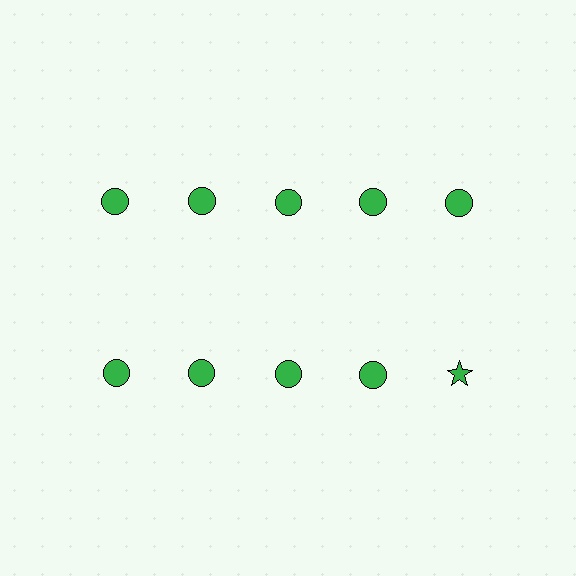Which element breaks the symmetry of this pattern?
The green star in the second row, rightmost column breaks the symmetry. All other shapes are green circles.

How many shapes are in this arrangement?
There are 10 shapes arranged in a grid pattern.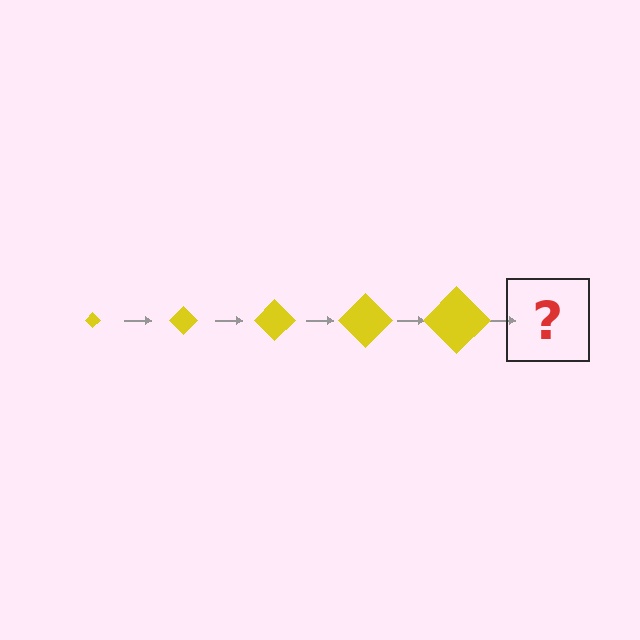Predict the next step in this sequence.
The next step is a yellow diamond, larger than the previous one.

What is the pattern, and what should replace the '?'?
The pattern is that the diamond gets progressively larger each step. The '?' should be a yellow diamond, larger than the previous one.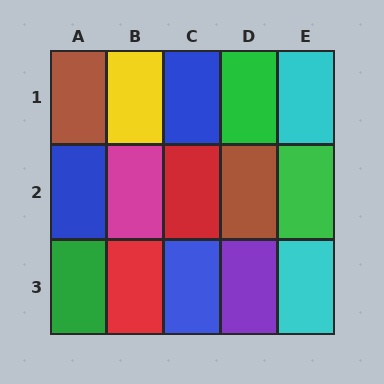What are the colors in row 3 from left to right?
Green, red, blue, purple, cyan.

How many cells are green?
3 cells are green.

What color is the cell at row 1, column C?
Blue.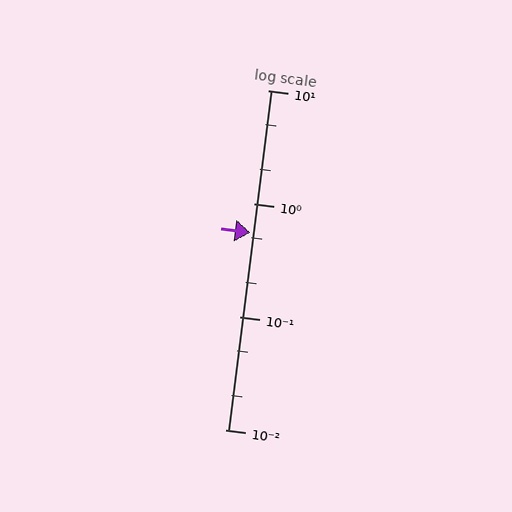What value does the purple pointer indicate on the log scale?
The pointer indicates approximately 0.55.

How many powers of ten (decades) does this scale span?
The scale spans 3 decades, from 0.01 to 10.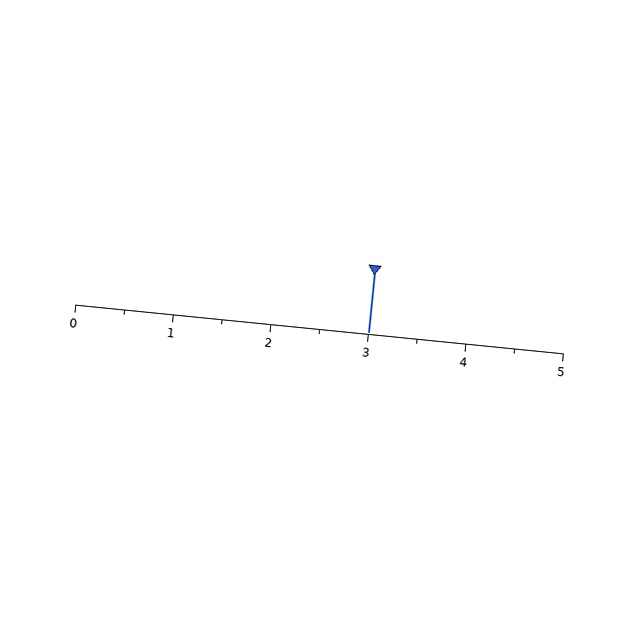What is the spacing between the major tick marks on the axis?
The major ticks are spaced 1 apart.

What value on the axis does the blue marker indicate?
The marker indicates approximately 3.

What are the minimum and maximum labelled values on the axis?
The axis runs from 0 to 5.